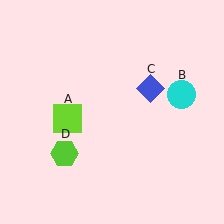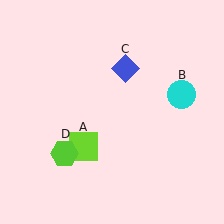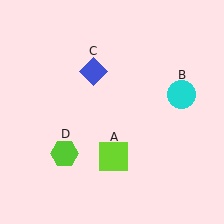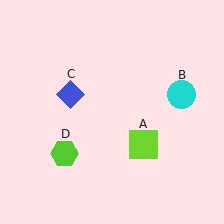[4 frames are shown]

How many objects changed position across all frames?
2 objects changed position: lime square (object A), blue diamond (object C).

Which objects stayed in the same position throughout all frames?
Cyan circle (object B) and lime hexagon (object D) remained stationary.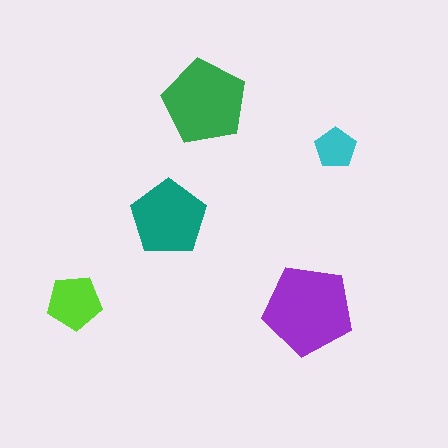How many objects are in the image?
There are 5 objects in the image.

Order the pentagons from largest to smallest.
the purple one, the green one, the teal one, the lime one, the cyan one.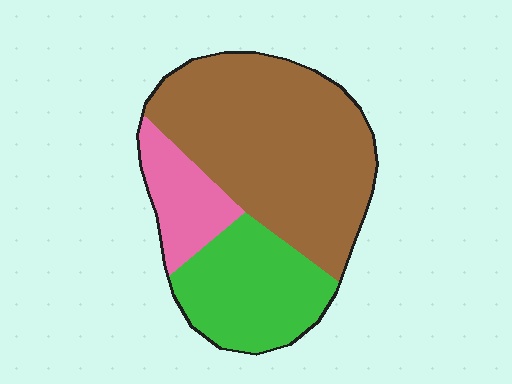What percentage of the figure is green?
Green covers roughly 25% of the figure.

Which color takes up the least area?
Pink, at roughly 15%.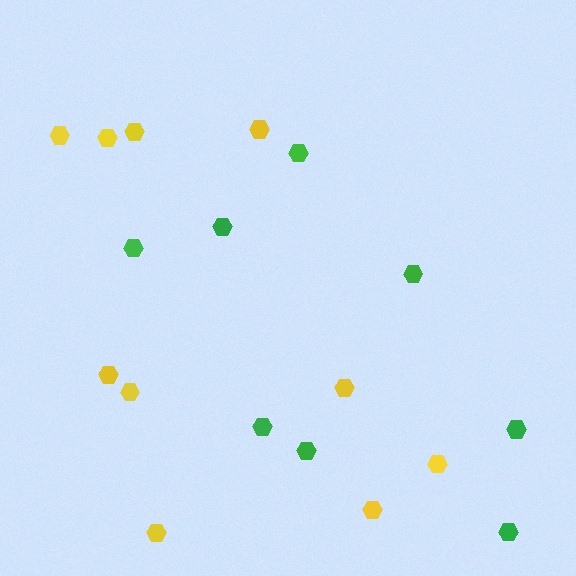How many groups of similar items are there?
There are 2 groups: one group of yellow hexagons (10) and one group of green hexagons (8).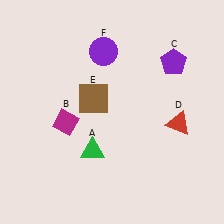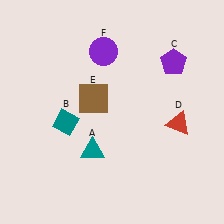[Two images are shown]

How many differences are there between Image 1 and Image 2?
There are 2 differences between the two images.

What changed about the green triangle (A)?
In Image 1, A is green. In Image 2, it changed to teal.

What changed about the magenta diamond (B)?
In Image 1, B is magenta. In Image 2, it changed to teal.